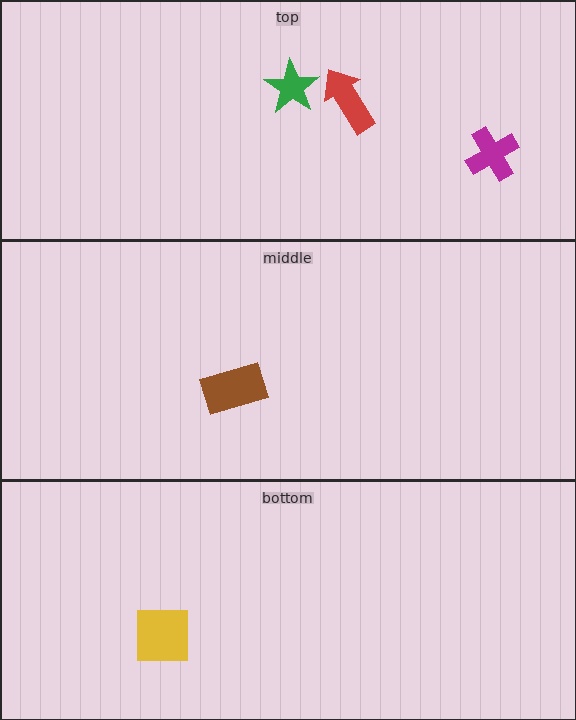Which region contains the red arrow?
The top region.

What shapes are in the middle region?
The brown rectangle.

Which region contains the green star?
The top region.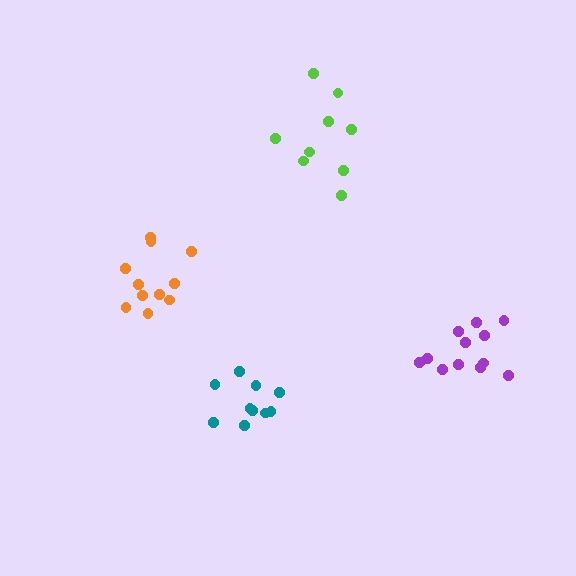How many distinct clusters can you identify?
There are 4 distinct clusters.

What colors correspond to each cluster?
The clusters are colored: teal, orange, lime, purple.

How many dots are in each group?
Group 1: 10 dots, Group 2: 11 dots, Group 3: 9 dots, Group 4: 12 dots (42 total).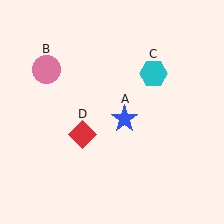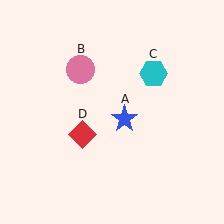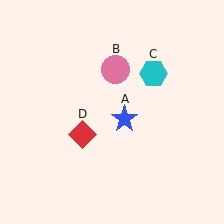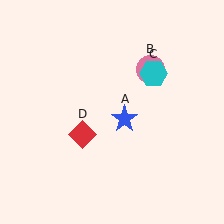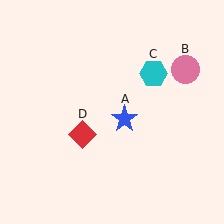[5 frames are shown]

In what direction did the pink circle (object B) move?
The pink circle (object B) moved right.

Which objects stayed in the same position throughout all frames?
Blue star (object A) and cyan hexagon (object C) and red diamond (object D) remained stationary.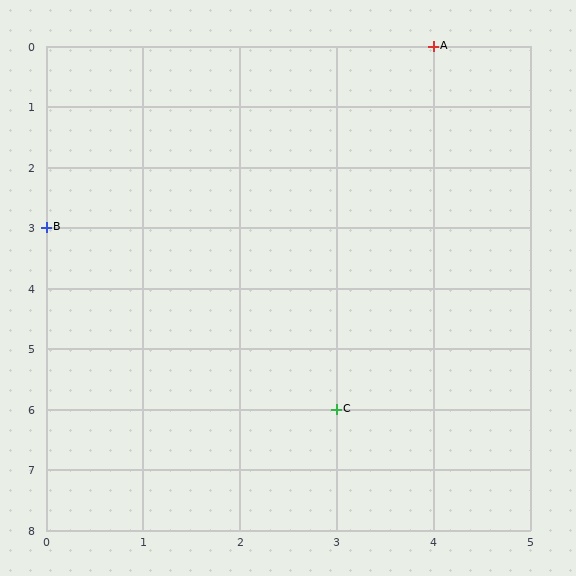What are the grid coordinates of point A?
Point A is at grid coordinates (4, 0).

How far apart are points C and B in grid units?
Points C and B are 3 columns and 3 rows apart (about 4.2 grid units diagonally).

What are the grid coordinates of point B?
Point B is at grid coordinates (0, 3).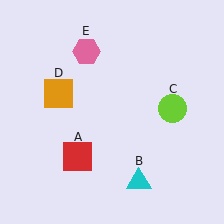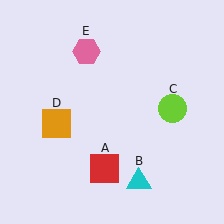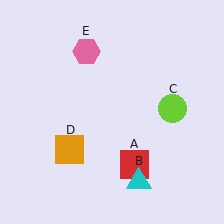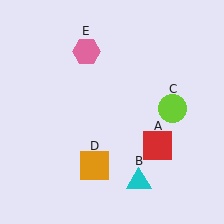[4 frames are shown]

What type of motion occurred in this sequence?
The red square (object A), orange square (object D) rotated counterclockwise around the center of the scene.